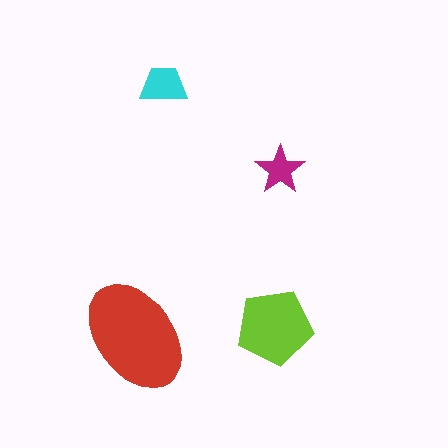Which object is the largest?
The red ellipse.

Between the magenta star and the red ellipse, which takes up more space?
The red ellipse.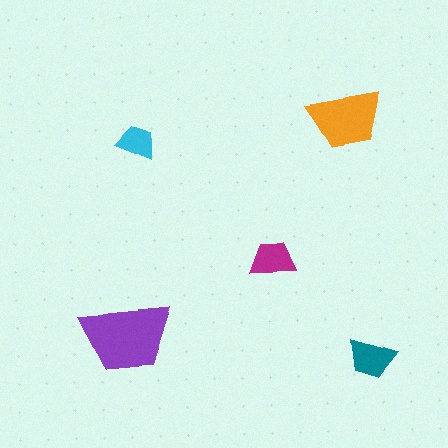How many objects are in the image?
There are 5 objects in the image.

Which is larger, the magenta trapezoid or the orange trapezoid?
The orange one.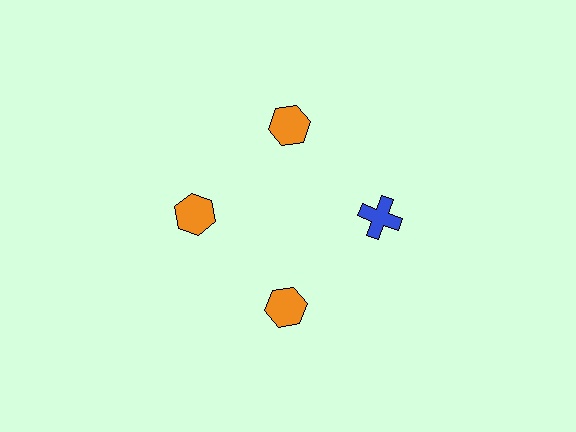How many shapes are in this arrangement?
There are 4 shapes arranged in a ring pattern.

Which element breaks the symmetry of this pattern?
The blue cross at roughly the 3 o'clock position breaks the symmetry. All other shapes are orange hexagons.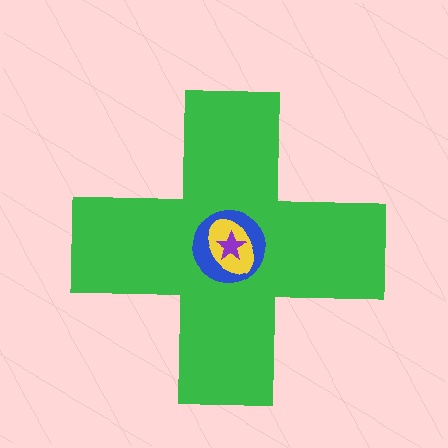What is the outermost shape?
The green cross.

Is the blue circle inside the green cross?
Yes.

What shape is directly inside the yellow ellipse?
The purple star.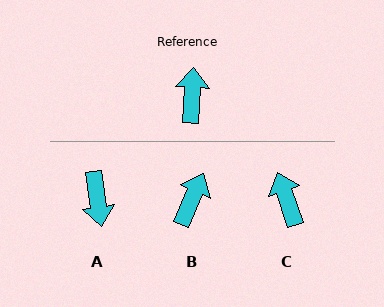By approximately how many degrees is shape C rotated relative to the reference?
Approximately 22 degrees counter-clockwise.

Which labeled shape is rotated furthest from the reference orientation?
A, about 169 degrees away.